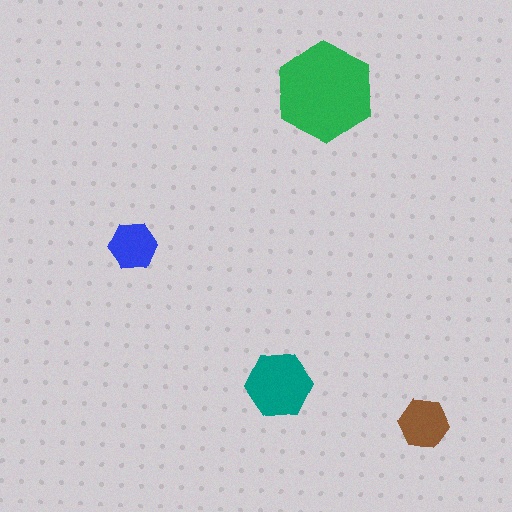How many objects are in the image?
There are 4 objects in the image.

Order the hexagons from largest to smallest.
the green one, the teal one, the brown one, the blue one.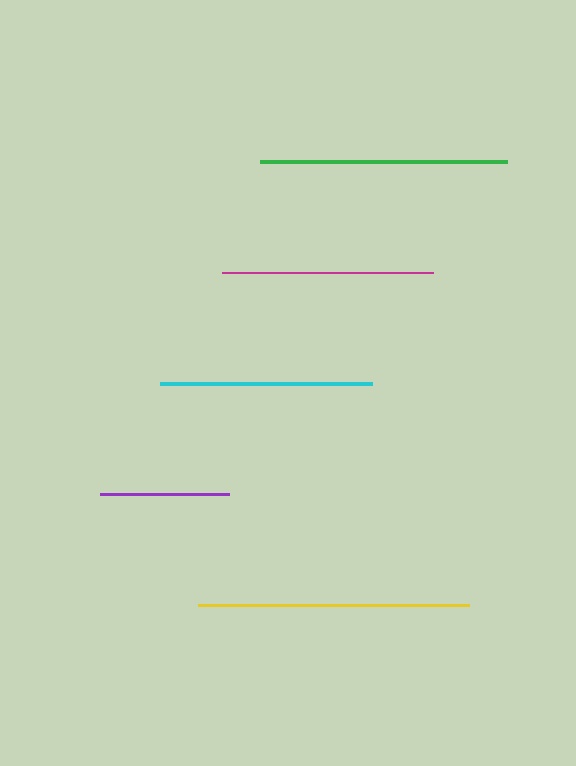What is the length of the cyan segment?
The cyan segment is approximately 212 pixels long.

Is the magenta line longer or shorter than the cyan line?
The cyan line is longer than the magenta line.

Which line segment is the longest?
The yellow line is the longest at approximately 270 pixels.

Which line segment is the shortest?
The purple line is the shortest at approximately 129 pixels.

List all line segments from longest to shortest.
From longest to shortest: yellow, green, cyan, magenta, purple.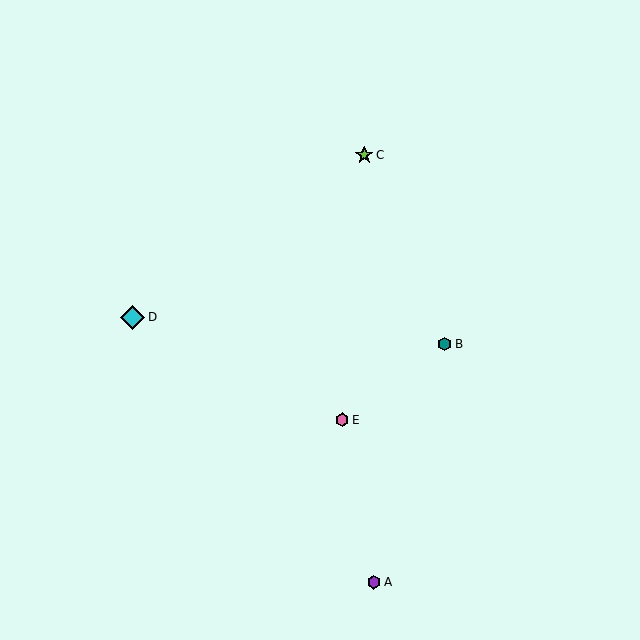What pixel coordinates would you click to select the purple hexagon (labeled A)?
Click at (374, 582) to select the purple hexagon A.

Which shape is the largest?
The cyan diamond (labeled D) is the largest.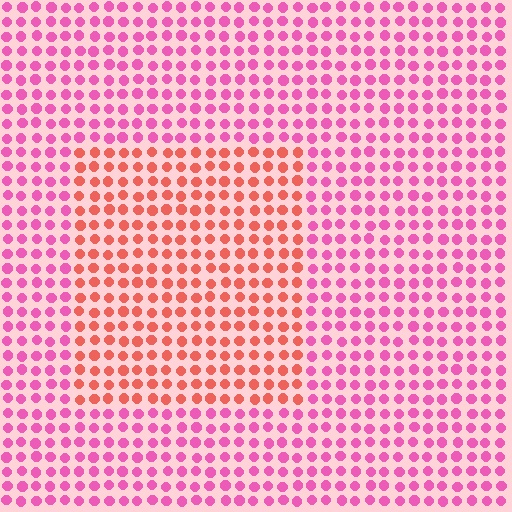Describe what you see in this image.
The image is filled with small pink elements in a uniform arrangement. A rectangle-shaped region is visible where the elements are tinted to a slightly different hue, forming a subtle color boundary.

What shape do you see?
I see a rectangle.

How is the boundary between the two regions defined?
The boundary is defined purely by a slight shift in hue (about 42 degrees). Spacing, size, and orientation are identical on both sides.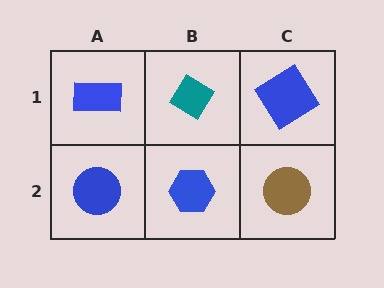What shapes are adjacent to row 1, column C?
A brown circle (row 2, column C), a teal diamond (row 1, column B).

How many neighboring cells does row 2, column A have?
2.